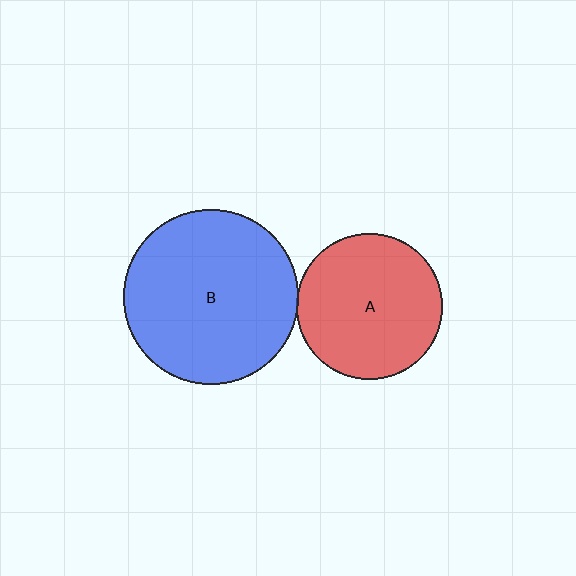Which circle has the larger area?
Circle B (blue).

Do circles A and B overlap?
Yes.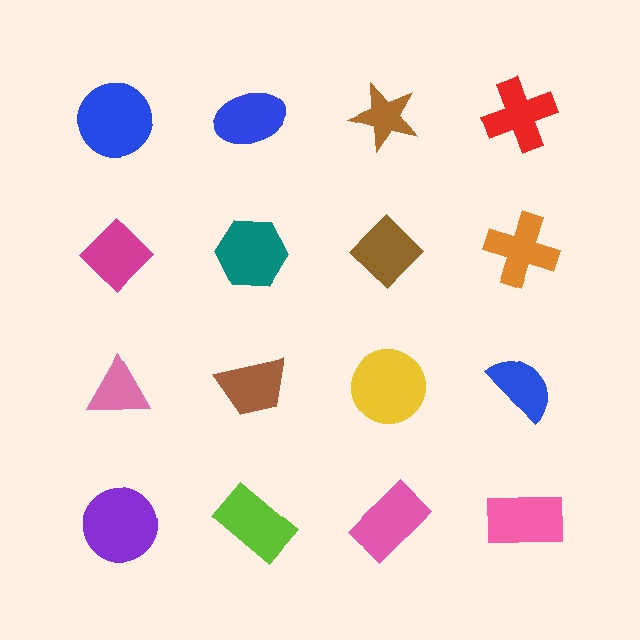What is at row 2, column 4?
An orange cross.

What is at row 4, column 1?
A purple circle.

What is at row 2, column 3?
A brown diamond.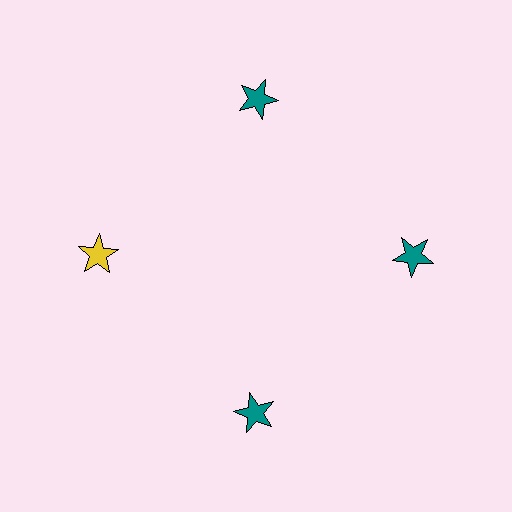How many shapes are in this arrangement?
There are 4 shapes arranged in a ring pattern.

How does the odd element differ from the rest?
It has a different color: yellow instead of teal.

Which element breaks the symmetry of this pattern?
The yellow star at roughly the 9 o'clock position breaks the symmetry. All other shapes are teal stars.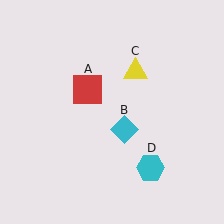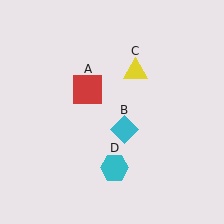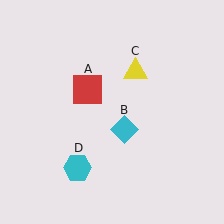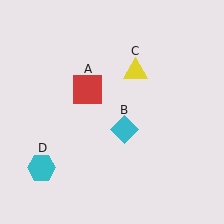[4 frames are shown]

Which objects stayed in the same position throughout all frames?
Red square (object A) and cyan diamond (object B) and yellow triangle (object C) remained stationary.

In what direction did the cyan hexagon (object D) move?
The cyan hexagon (object D) moved left.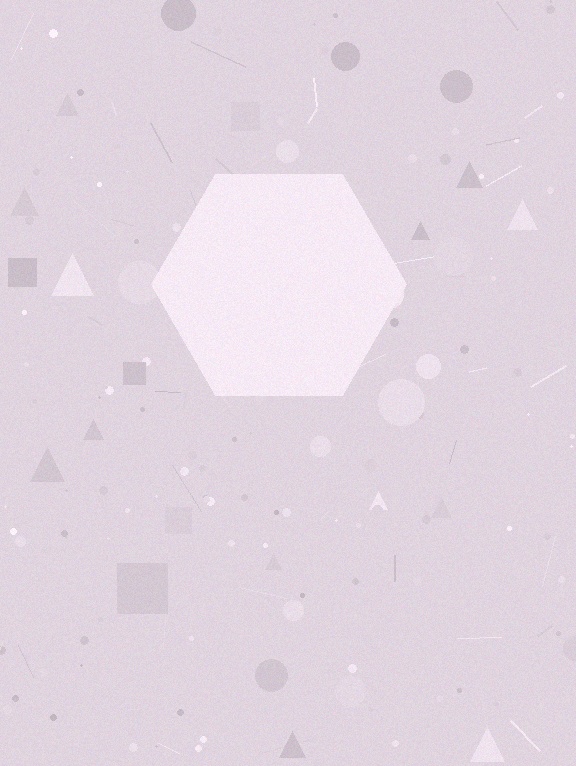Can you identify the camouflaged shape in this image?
The camouflaged shape is a hexagon.